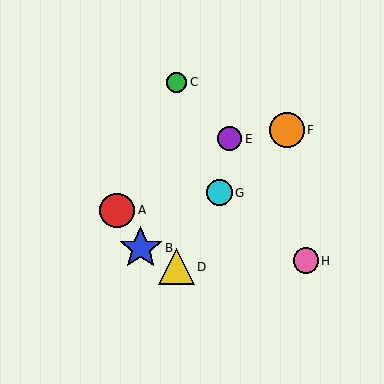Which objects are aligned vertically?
Objects C, D are aligned vertically.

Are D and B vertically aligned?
No, D is at x≈177 and B is at x≈141.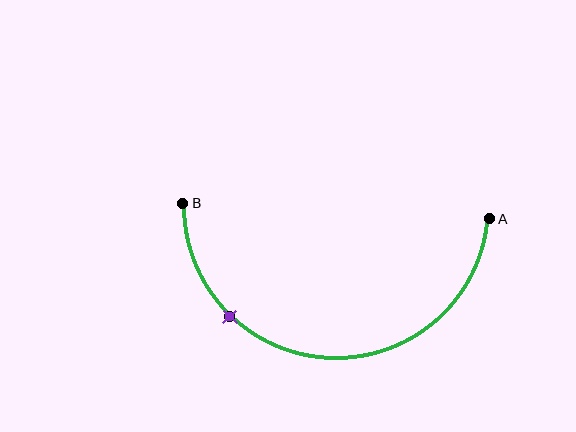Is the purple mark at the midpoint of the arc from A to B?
No. The purple mark lies on the arc but is closer to endpoint B. The arc midpoint would be at the point on the curve equidistant along the arc from both A and B.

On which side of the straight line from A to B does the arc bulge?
The arc bulges below the straight line connecting A and B.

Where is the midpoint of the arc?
The arc midpoint is the point on the curve farthest from the straight line joining A and B. It sits below that line.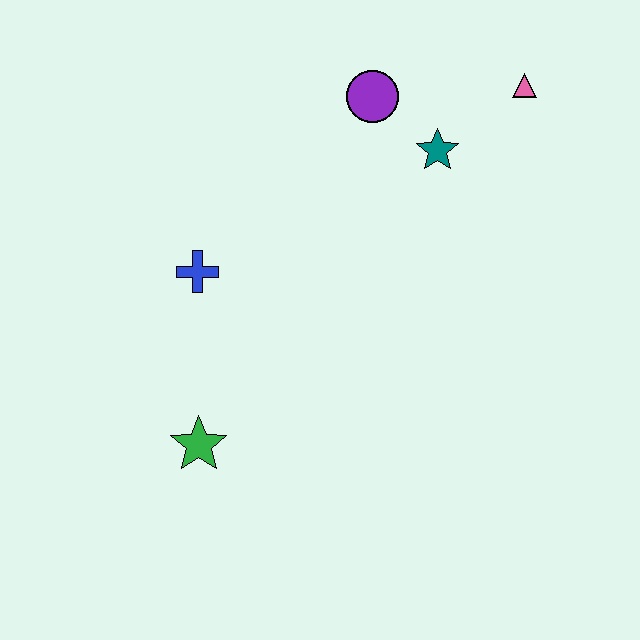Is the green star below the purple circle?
Yes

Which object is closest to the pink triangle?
The teal star is closest to the pink triangle.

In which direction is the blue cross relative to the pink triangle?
The blue cross is to the left of the pink triangle.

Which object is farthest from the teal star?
The green star is farthest from the teal star.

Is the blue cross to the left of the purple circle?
Yes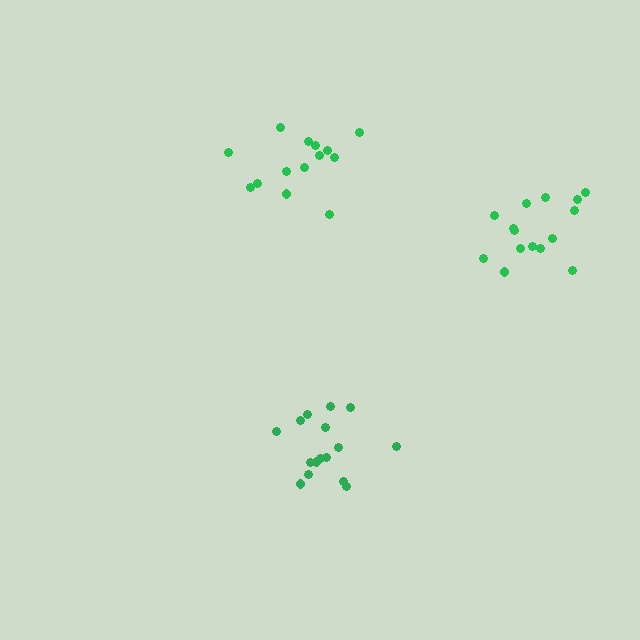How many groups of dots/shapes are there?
There are 3 groups.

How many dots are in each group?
Group 1: 15 dots, Group 2: 16 dots, Group 3: 14 dots (45 total).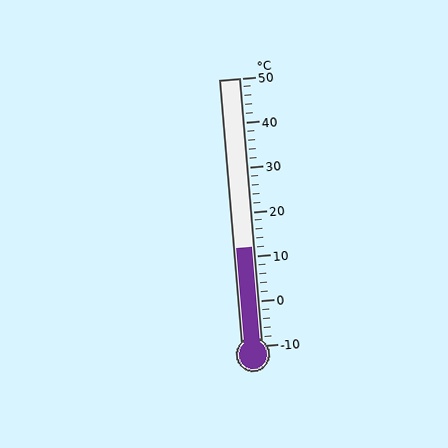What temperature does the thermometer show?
The thermometer shows approximately 12°C.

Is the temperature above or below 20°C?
The temperature is below 20°C.